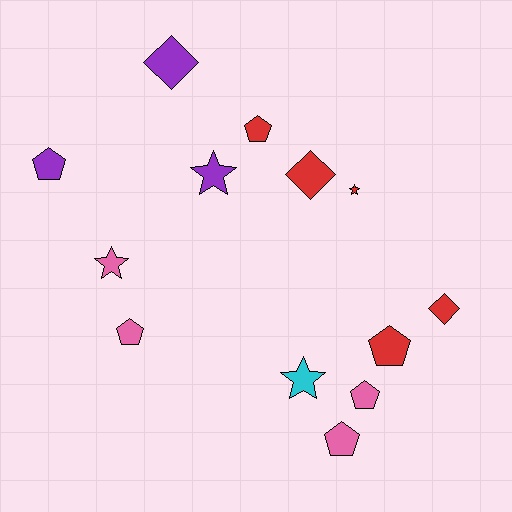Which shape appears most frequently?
Pentagon, with 6 objects.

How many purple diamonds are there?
There is 1 purple diamond.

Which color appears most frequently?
Red, with 5 objects.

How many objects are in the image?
There are 13 objects.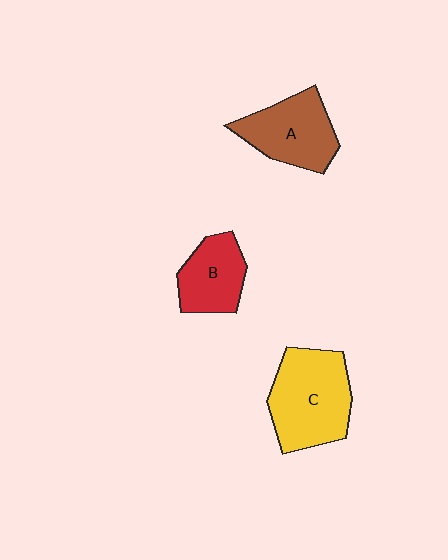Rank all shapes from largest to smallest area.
From largest to smallest: C (yellow), A (brown), B (red).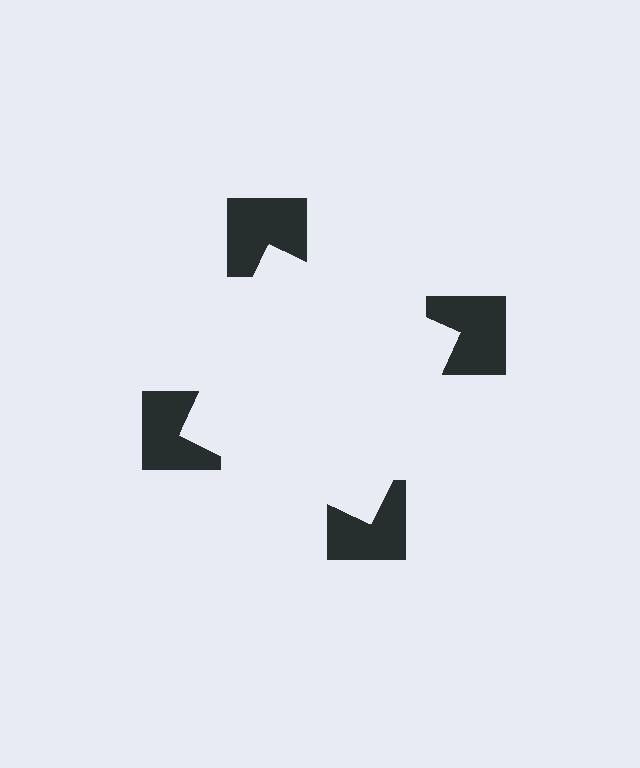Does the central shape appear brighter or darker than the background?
It typically appears slightly brighter than the background, even though no actual brightness change is drawn.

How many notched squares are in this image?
There are 4 — one at each vertex of the illusory square.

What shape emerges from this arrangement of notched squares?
An illusory square — its edges are inferred from the aligned wedge cuts in the notched squares, not physically drawn.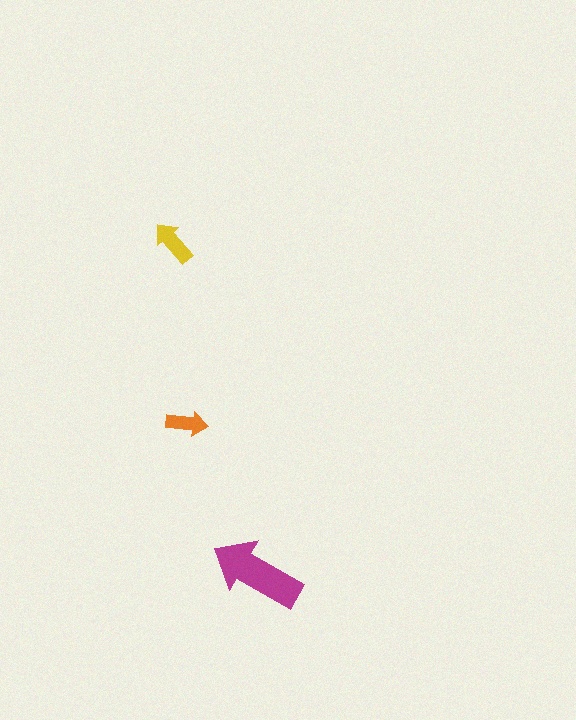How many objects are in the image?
There are 3 objects in the image.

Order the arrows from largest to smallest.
the magenta one, the yellow one, the orange one.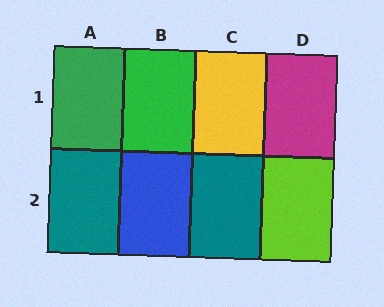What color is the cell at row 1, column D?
Magenta.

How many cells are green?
2 cells are green.